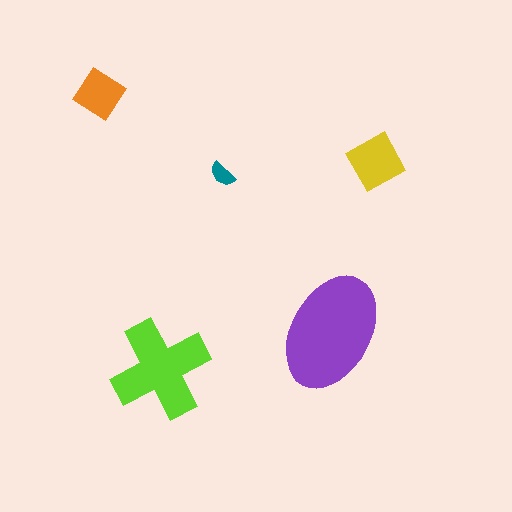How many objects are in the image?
There are 5 objects in the image.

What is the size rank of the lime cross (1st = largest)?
2nd.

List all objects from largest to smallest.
The purple ellipse, the lime cross, the yellow square, the orange diamond, the teal semicircle.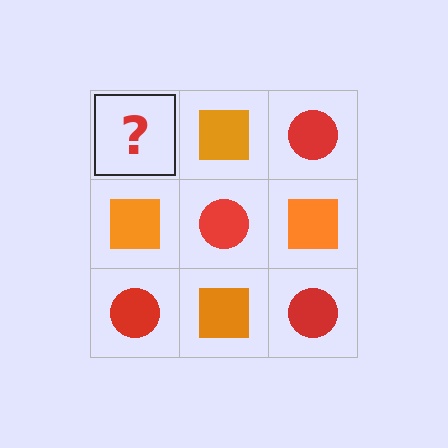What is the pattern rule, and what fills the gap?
The rule is that it alternates red circle and orange square in a checkerboard pattern. The gap should be filled with a red circle.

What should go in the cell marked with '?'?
The missing cell should contain a red circle.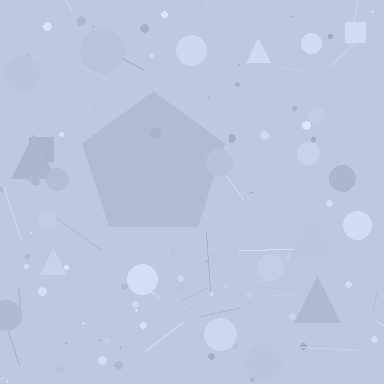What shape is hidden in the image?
A pentagon is hidden in the image.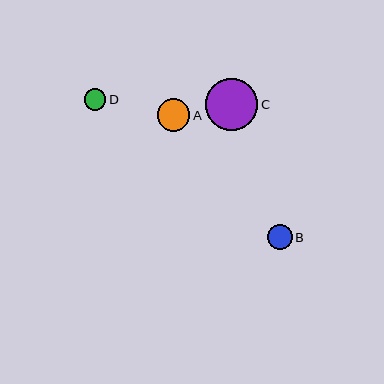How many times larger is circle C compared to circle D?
Circle C is approximately 2.4 times the size of circle D.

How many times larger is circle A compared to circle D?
Circle A is approximately 1.5 times the size of circle D.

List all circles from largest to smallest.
From largest to smallest: C, A, B, D.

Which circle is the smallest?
Circle D is the smallest with a size of approximately 22 pixels.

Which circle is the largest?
Circle C is the largest with a size of approximately 52 pixels.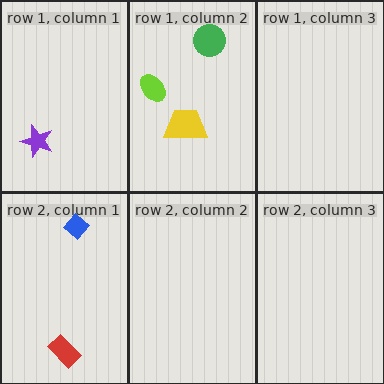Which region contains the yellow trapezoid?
The row 1, column 2 region.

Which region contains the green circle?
The row 1, column 2 region.